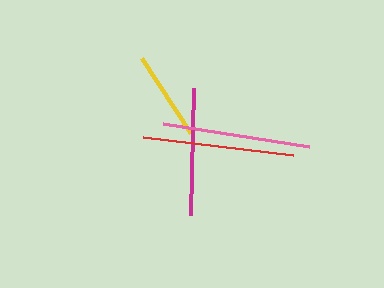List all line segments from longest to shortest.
From longest to shortest: red, pink, magenta, yellow.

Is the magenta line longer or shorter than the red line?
The red line is longer than the magenta line.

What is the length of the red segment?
The red segment is approximately 150 pixels long.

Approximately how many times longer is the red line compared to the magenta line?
The red line is approximately 1.2 times the length of the magenta line.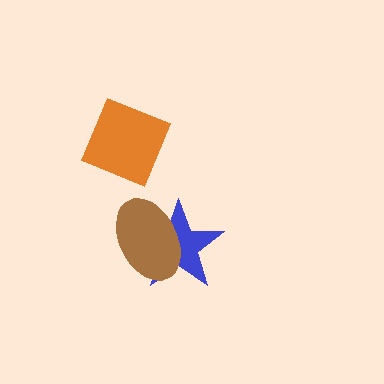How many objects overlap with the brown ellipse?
1 object overlaps with the brown ellipse.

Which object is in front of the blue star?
The brown ellipse is in front of the blue star.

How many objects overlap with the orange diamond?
0 objects overlap with the orange diamond.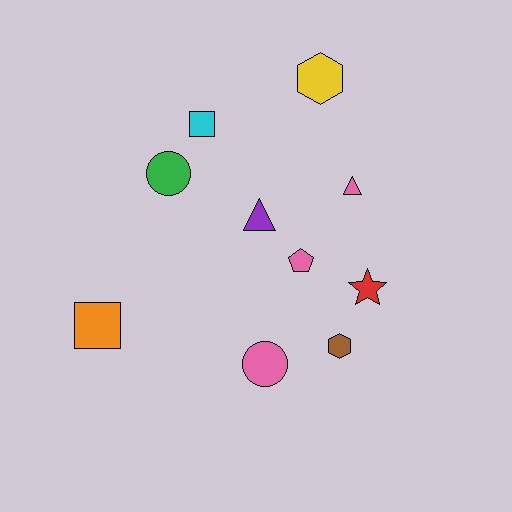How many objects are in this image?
There are 10 objects.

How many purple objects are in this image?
There is 1 purple object.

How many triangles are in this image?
There are 2 triangles.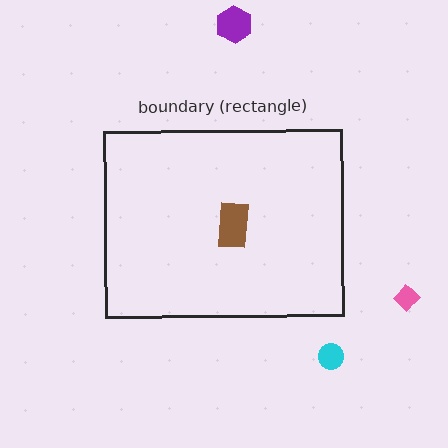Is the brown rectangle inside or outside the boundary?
Inside.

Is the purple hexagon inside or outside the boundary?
Outside.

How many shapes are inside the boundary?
1 inside, 3 outside.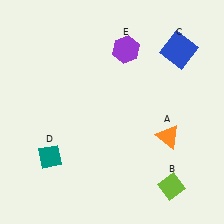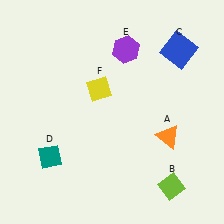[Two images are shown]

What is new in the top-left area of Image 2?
A yellow diamond (F) was added in the top-left area of Image 2.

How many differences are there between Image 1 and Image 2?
There is 1 difference between the two images.